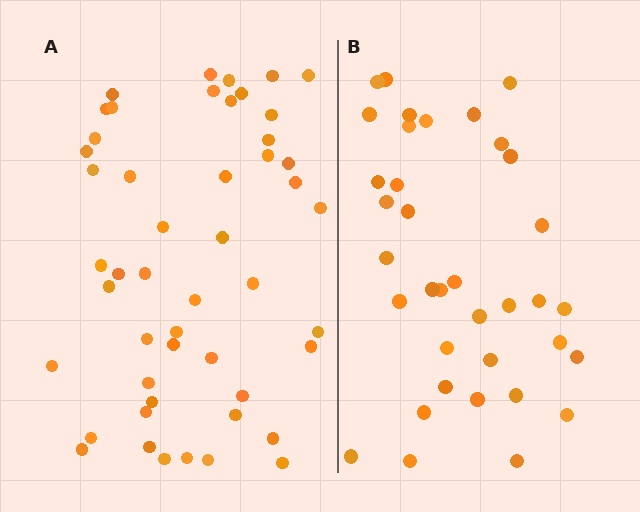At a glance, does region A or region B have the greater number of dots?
Region A (the left region) has more dots.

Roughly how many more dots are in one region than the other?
Region A has approximately 15 more dots than region B.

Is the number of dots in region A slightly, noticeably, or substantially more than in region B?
Region A has noticeably more, but not dramatically so. The ratio is roughly 1.4 to 1.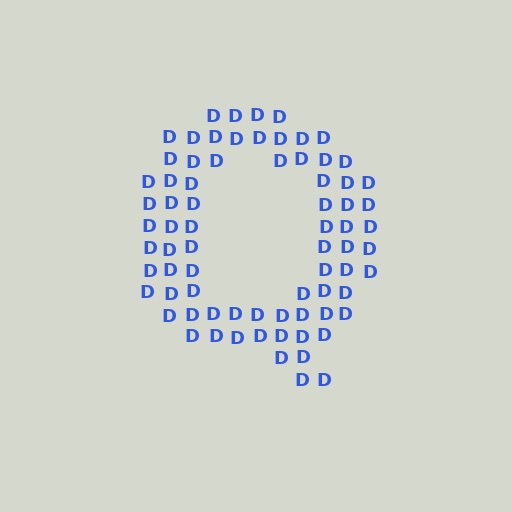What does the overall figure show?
The overall figure shows the letter Q.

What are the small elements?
The small elements are letter D's.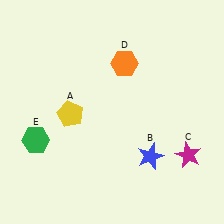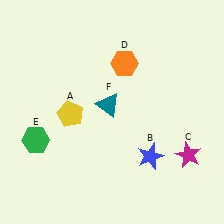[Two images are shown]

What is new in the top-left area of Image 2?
A teal triangle (F) was added in the top-left area of Image 2.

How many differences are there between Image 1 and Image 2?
There is 1 difference between the two images.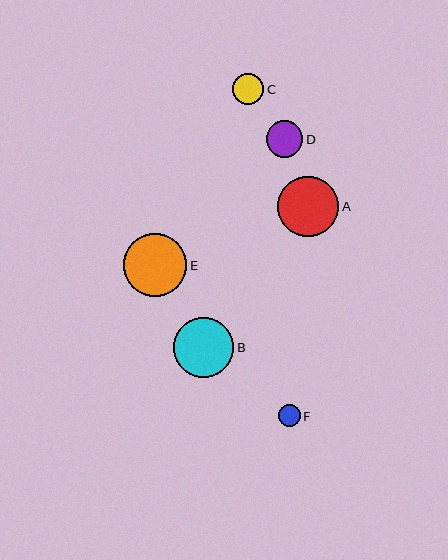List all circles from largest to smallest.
From largest to smallest: E, A, B, D, C, F.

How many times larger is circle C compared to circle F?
Circle C is approximately 1.4 times the size of circle F.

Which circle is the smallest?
Circle F is the smallest with a size of approximately 22 pixels.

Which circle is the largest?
Circle E is the largest with a size of approximately 63 pixels.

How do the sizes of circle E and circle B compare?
Circle E and circle B are approximately the same size.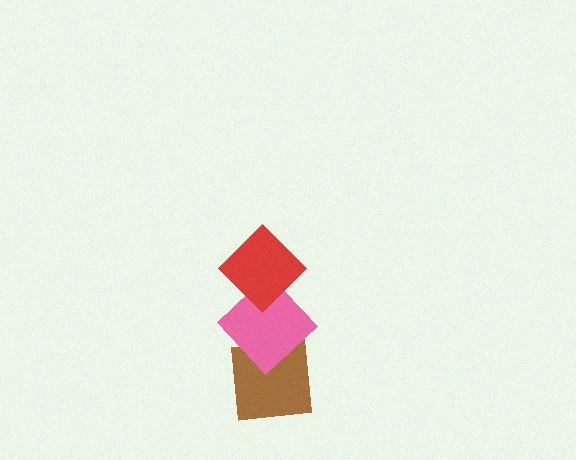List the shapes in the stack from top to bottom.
From top to bottom: the red diamond, the pink diamond, the brown square.